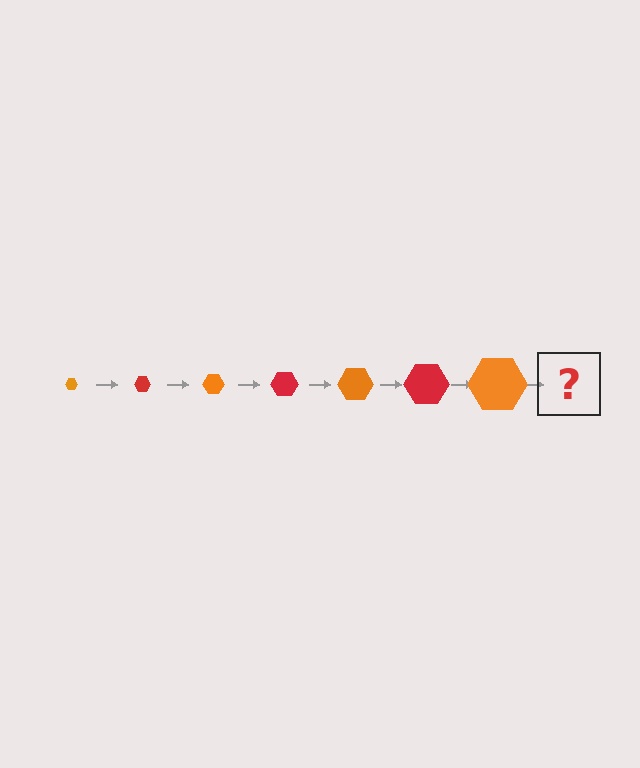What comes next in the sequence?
The next element should be a red hexagon, larger than the previous one.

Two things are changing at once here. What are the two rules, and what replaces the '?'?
The two rules are that the hexagon grows larger each step and the color cycles through orange and red. The '?' should be a red hexagon, larger than the previous one.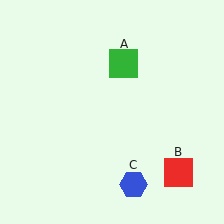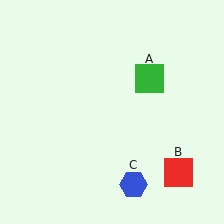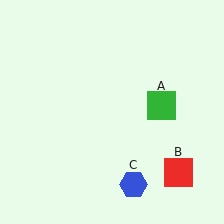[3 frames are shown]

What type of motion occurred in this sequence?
The green square (object A) rotated clockwise around the center of the scene.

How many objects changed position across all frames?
1 object changed position: green square (object A).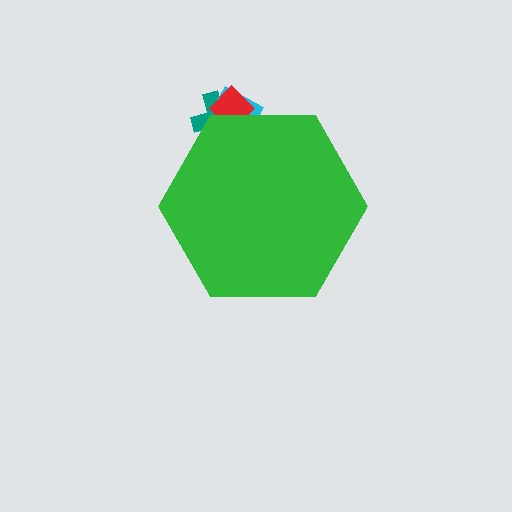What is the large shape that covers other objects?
A green hexagon.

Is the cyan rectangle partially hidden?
Yes, the cyan rectangle is partially hidden behind the green hexagon.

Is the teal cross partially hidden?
Yes, the teal cross is partially hidden behind the green hexagon.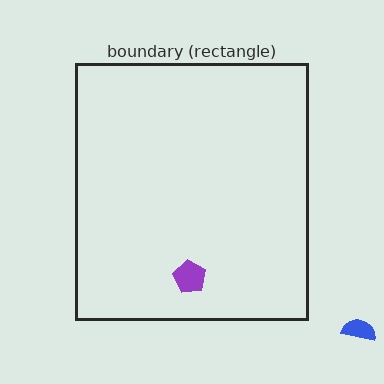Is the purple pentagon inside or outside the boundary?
Inside.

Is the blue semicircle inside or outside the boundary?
Outside.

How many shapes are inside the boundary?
1 inside, 1 outside.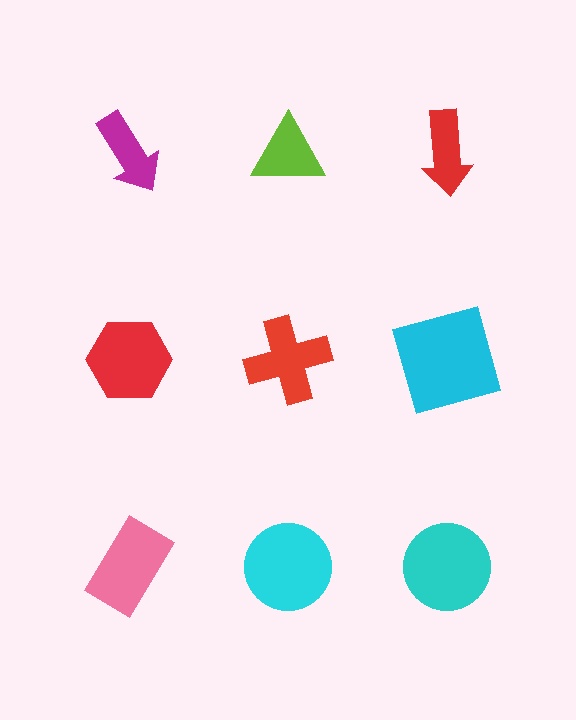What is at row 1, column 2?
A lime triangle.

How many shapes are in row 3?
3 shapes.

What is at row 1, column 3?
A red arrow.